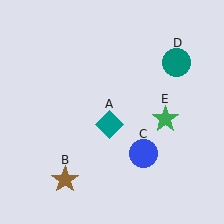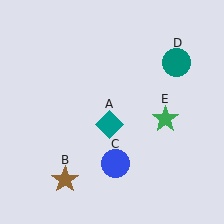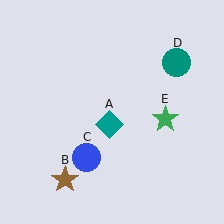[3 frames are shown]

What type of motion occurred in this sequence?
The blue circle (object C) rotated clockwise around the center of the scene.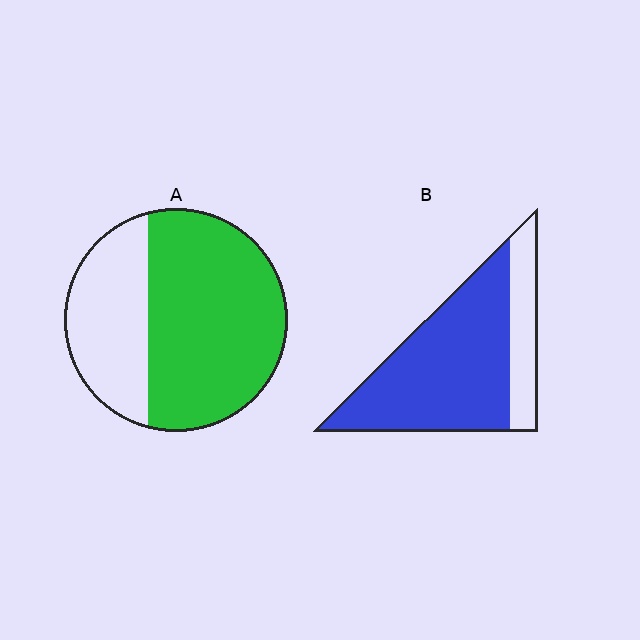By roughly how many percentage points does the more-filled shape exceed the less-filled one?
By roughly 10 percentage points (B over A).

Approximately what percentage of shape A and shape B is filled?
A is approximately 65% and B is approximately 75%.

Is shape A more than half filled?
Yes.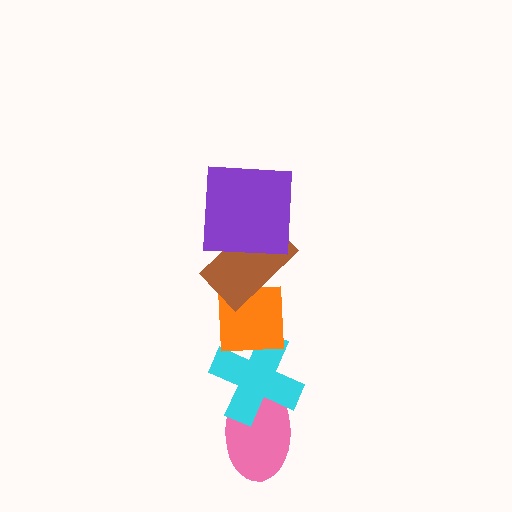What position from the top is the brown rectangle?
The brown rectangle is 2nd from the top.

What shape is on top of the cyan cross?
The orange square is on top of the cyan cross.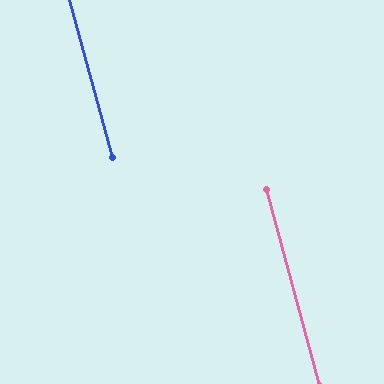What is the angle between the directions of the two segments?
Approximately 0 degrees.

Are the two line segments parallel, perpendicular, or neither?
Parallel — their directions differ by only 0.0°.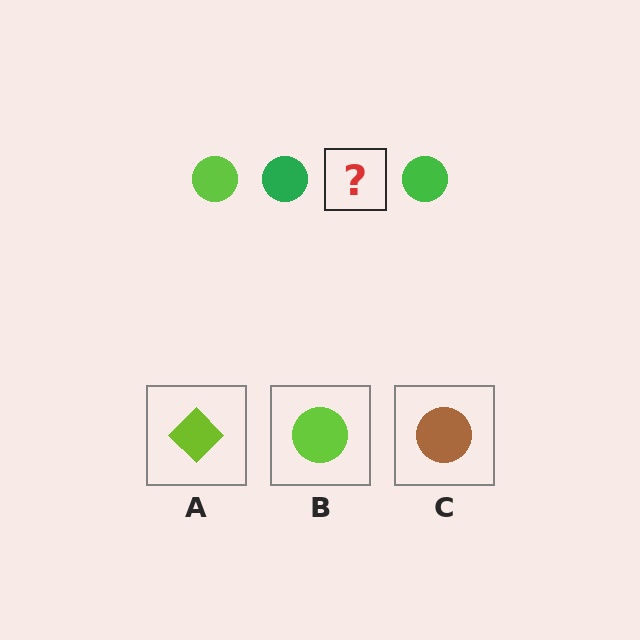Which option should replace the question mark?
Option B.